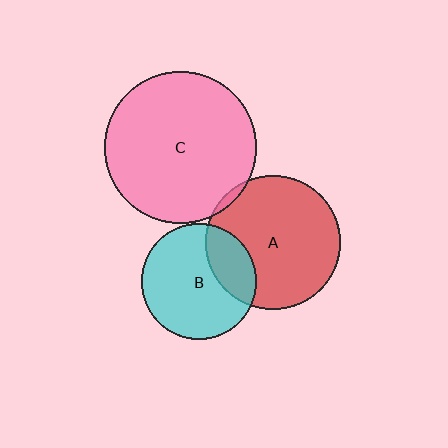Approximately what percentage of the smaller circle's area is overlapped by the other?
Approximately 5%.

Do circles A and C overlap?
Yes.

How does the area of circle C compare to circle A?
Approximately 1.3 times.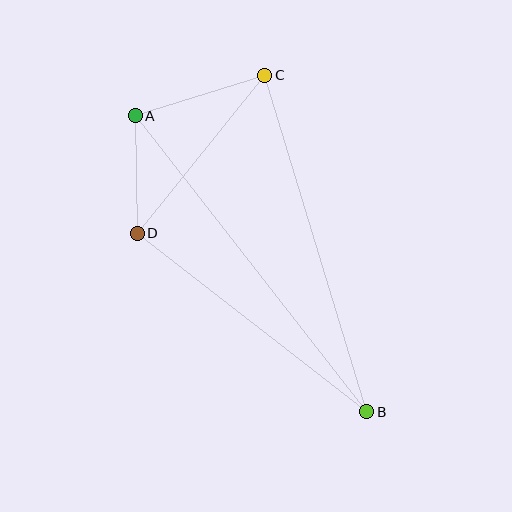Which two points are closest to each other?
Points A and D are closest to each other.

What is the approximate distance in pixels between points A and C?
The distance between A and C is approximately 136 pixels.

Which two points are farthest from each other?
Points A and B are farthest from each other.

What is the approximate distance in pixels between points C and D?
The distance between C and D is approximately 203 pixels.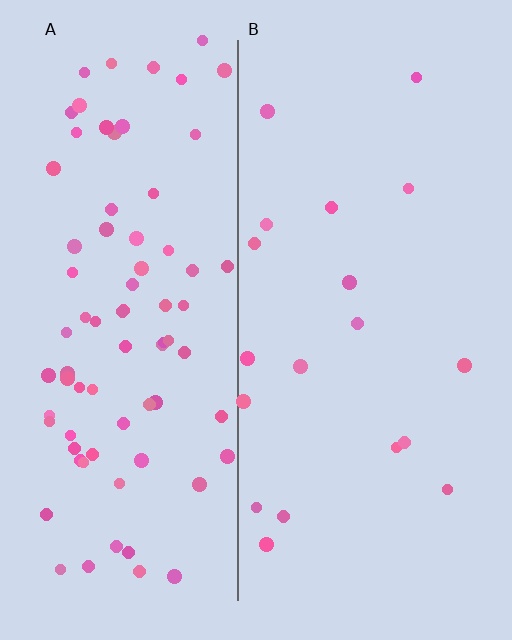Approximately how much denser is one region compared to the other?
Approximately 4.2× — region A over region B.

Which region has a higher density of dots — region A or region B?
A (the left).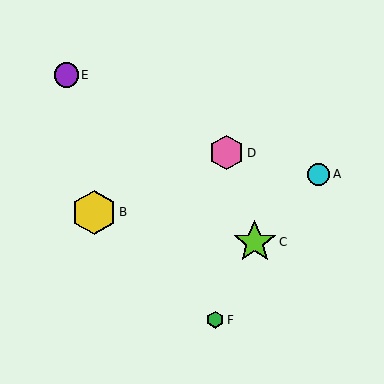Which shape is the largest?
The yellow hexagon (labeled B) is the largest.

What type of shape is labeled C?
Shape C is a lime star.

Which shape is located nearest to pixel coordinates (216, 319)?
The green hexagon (labeled F) at (215, 320) is nearest to that location.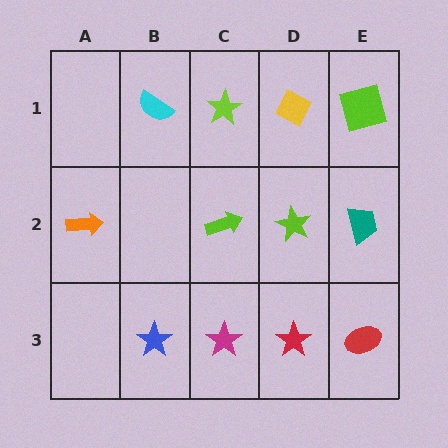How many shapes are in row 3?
4 shapes.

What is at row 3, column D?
A red star.